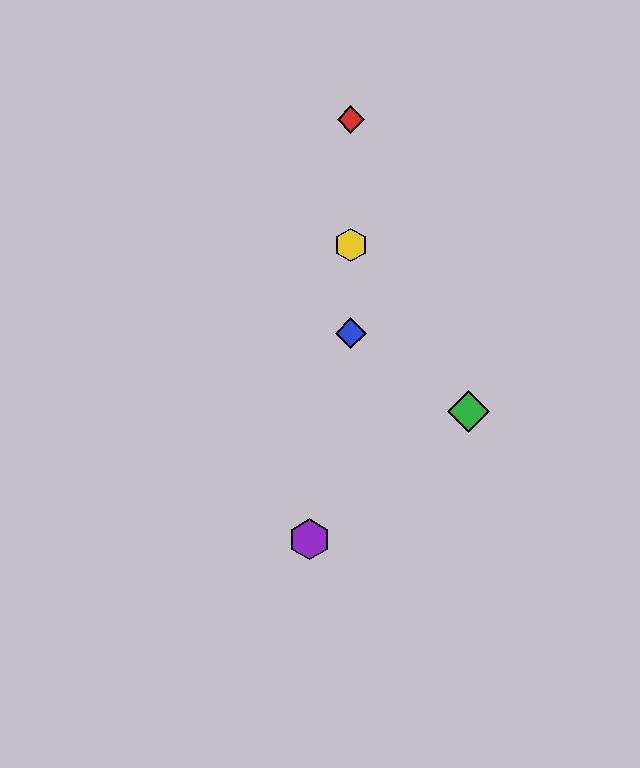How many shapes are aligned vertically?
3 shapes (the red diamond, the blue diamond, the yellow hexagon) are aligned vertically.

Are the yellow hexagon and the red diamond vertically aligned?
Yes, both are at x≈351.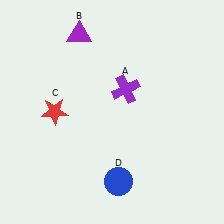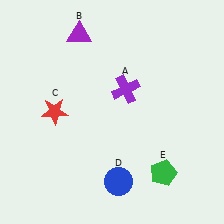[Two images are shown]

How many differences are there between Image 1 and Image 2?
There is 1 difference between the two images.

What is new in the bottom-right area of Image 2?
A green pentagon (E) was added in the bottom-right area of Image 2.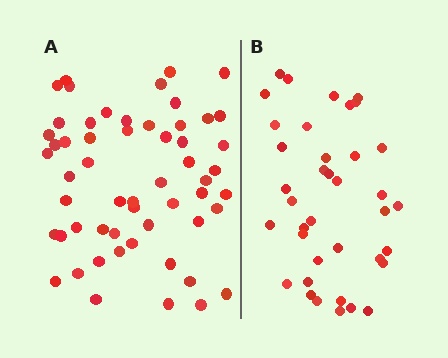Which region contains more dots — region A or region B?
Region A (the left region) has more dots.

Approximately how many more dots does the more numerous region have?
Region A has approximately 20 more dots than region B.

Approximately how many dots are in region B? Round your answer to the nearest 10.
About 40 dots. (The exact count is 38, which rounds to 40.)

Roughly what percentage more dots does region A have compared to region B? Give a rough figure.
About 45% more.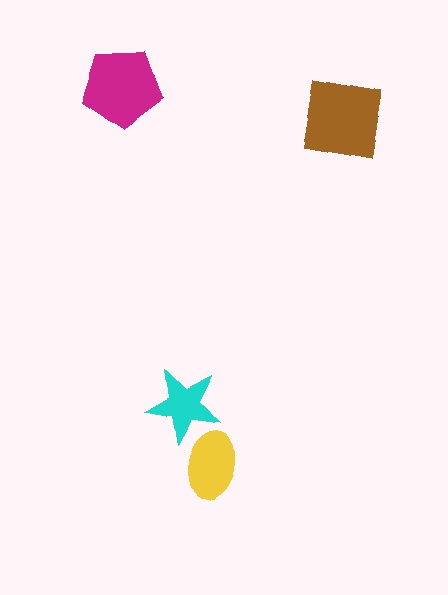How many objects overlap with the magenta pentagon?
0 objects overlap with the magenta pentagon.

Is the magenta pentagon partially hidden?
No, no other shape covers it.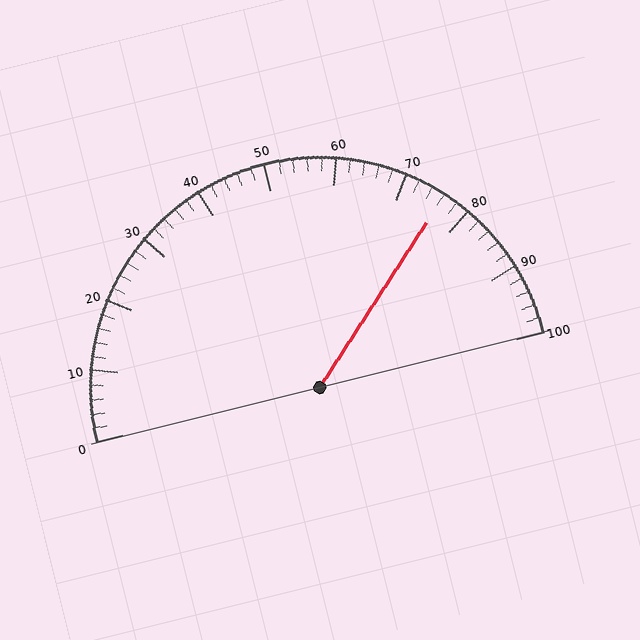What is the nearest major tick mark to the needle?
The nearest major tick mark is 80.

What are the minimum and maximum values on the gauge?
The gauge ranges from 0 to 100.